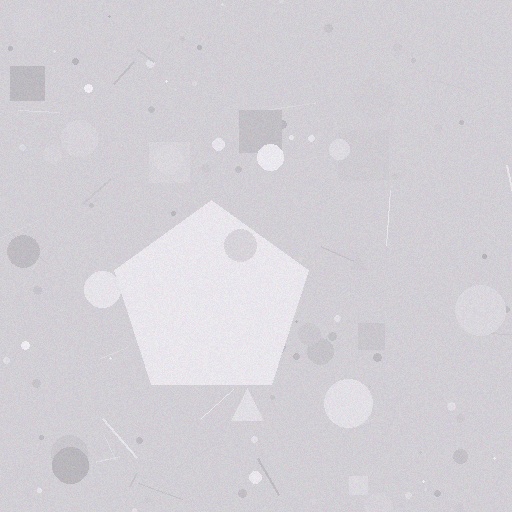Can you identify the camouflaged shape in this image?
The camouflaged shape is a pentagon.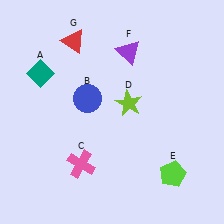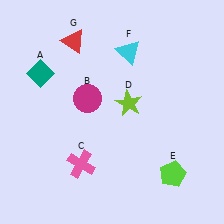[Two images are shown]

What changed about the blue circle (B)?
In Image 1, B is blue. In Image 2, it changed to magenta.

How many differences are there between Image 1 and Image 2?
There are 2 differences between the two images.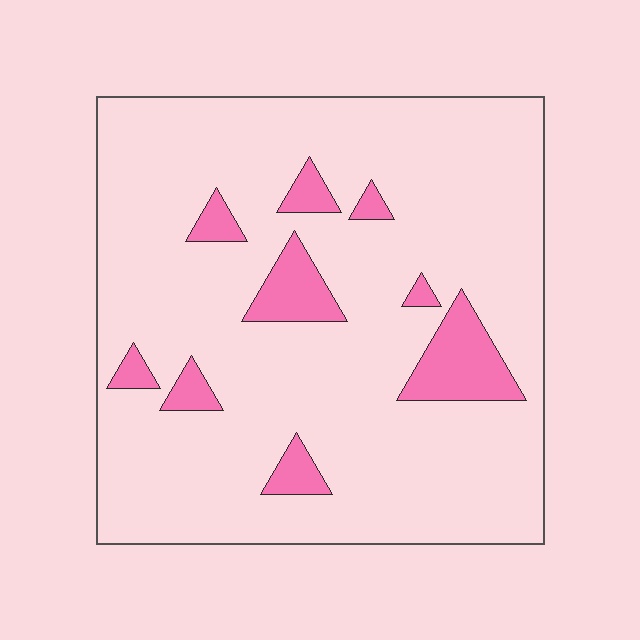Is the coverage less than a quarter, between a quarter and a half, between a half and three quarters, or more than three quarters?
Less than a quarter.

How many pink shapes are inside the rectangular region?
9.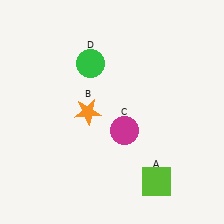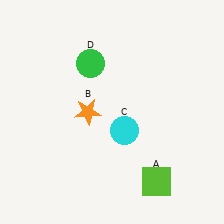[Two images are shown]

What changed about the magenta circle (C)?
In Image 1, C is magenta. In Image 2, it changed to cyan.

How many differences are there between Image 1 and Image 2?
There is 1 difference between the two images.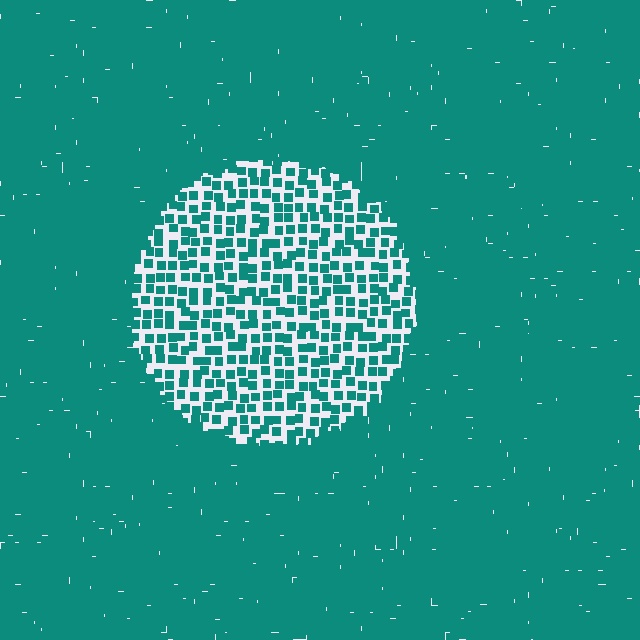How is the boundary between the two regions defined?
The boundary is defined by a change in element density (approximately 2.9x ratio). All elements are the same color, size, and shape.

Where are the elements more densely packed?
The elements are more densely packed outside the circle boundary.